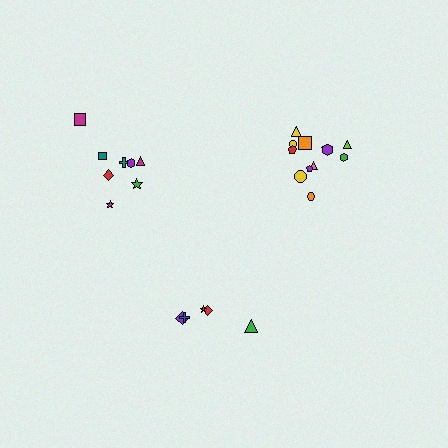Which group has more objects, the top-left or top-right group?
The top-right group.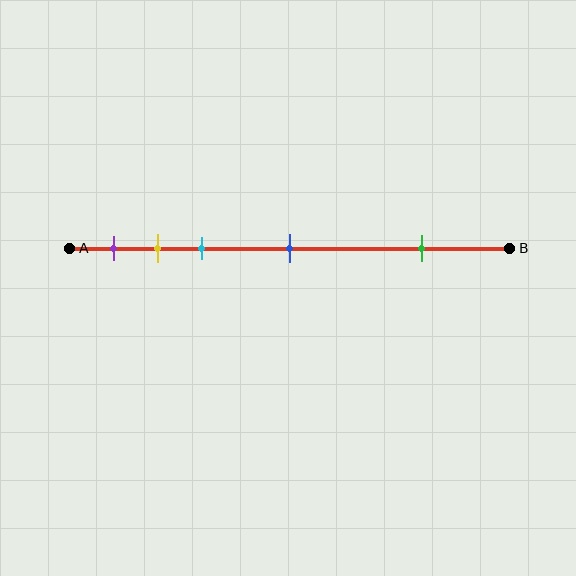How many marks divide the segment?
There are 5 marks dividing the segment.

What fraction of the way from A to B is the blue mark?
The blue mark is approximately 50% (0.5) of the way from A to B.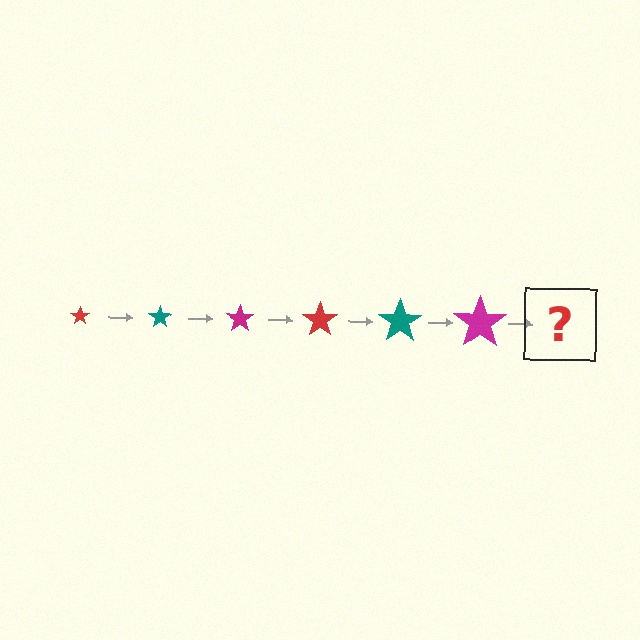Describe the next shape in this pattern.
It should be a red star, larger than the previous one.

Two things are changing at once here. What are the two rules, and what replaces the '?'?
The two rules are that the star grows larger each step and the color cycles through red, teal, and magenta. The '?' should be a red star, larger than the previous one.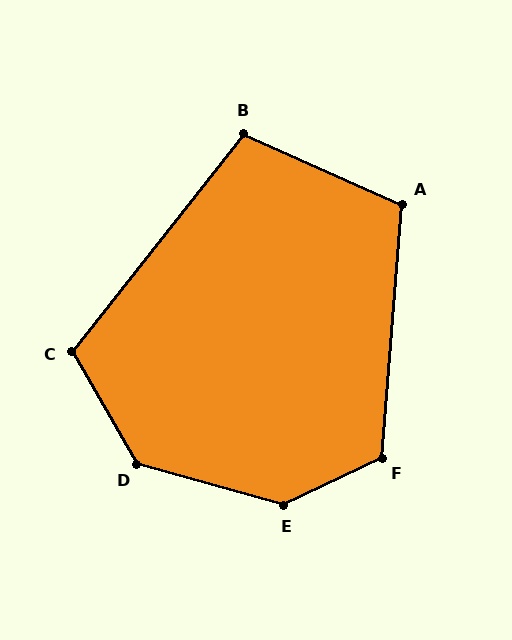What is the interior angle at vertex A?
Approximately 109 degrees (obtuse).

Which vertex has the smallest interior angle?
B, at approximately 104 degrees.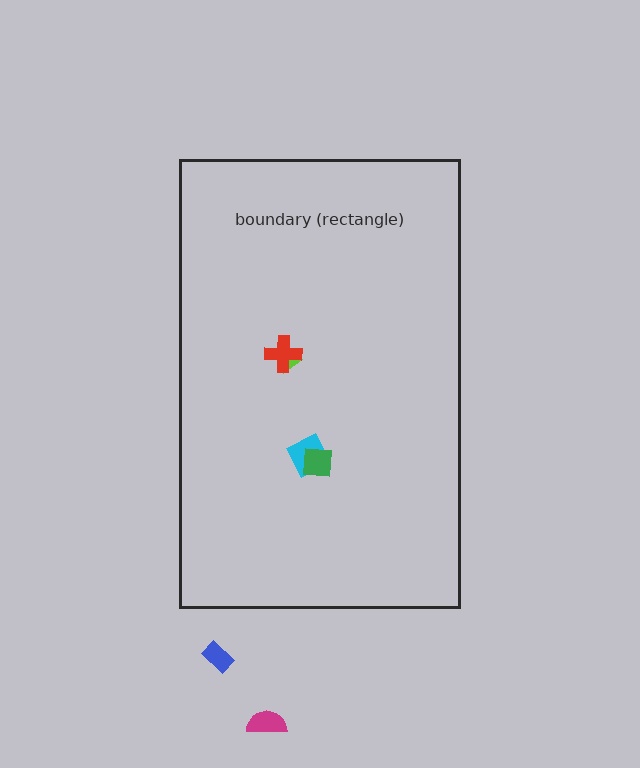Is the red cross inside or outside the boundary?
Inside.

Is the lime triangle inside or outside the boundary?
Inside.